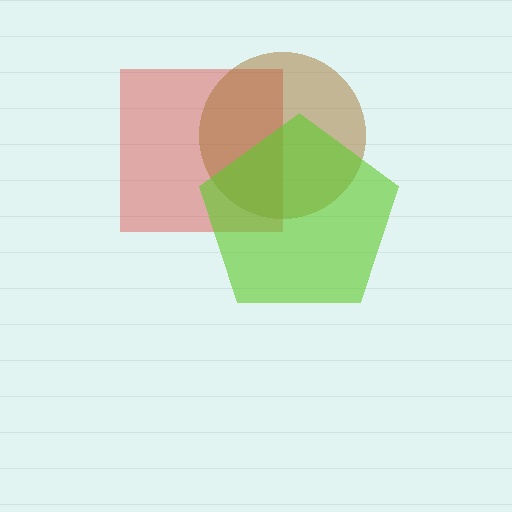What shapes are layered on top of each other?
The layered shapes are: a red square, a brown circle, a lime pentagon.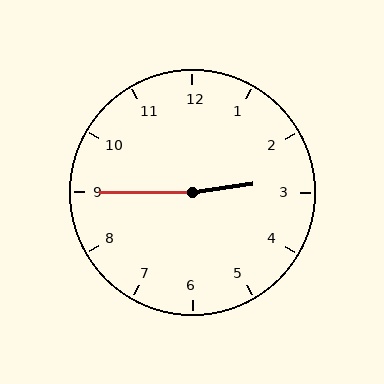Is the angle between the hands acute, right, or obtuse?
It is obtuse.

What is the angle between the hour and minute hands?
Approximately 172 degrees.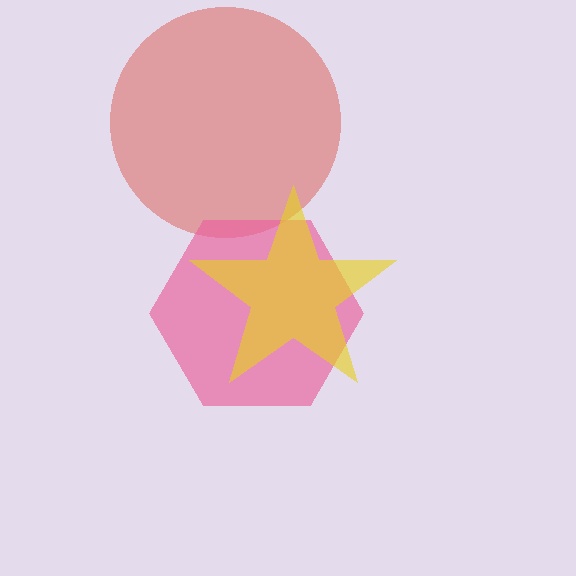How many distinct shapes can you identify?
There are 3 distinct shapes: a red circle, a pink hexagon, a yellow star.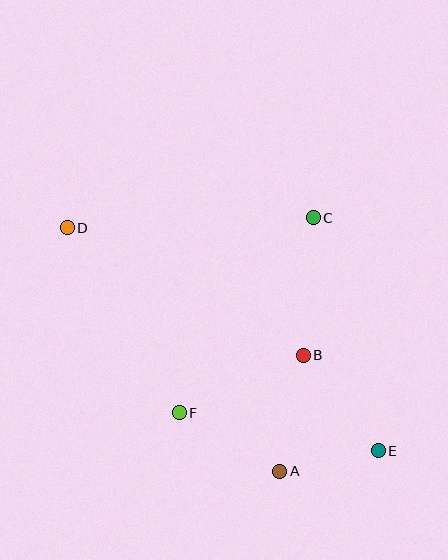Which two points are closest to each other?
Points A and E are closest to each other.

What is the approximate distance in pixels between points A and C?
The distance between A and C is approximately 256 pixels.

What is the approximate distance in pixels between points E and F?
The distance between E and F is approximately 203 pixels.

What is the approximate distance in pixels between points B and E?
The distance between B and E is approximately 121 pixels.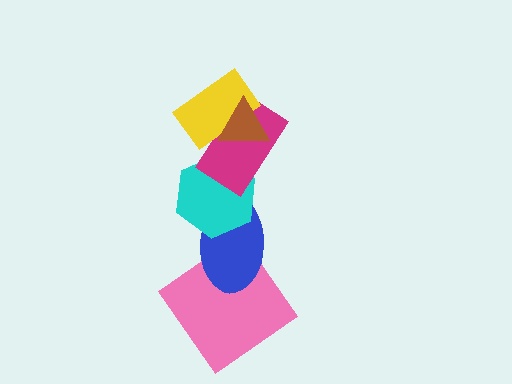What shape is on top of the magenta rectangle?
The yellow rectangle is on top of the magenta rectangle.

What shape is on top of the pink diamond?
The blue ellipse is on top of the pink diamond.